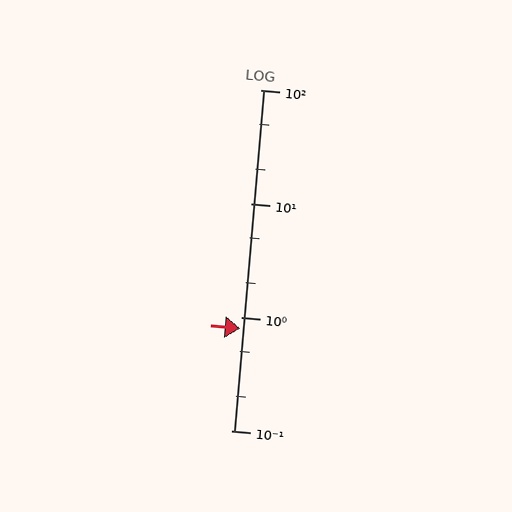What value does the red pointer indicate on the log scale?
The pointer indicates approximately 0.79.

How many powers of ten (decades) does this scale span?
The scale spans 3 decades, from 0.1 to 100.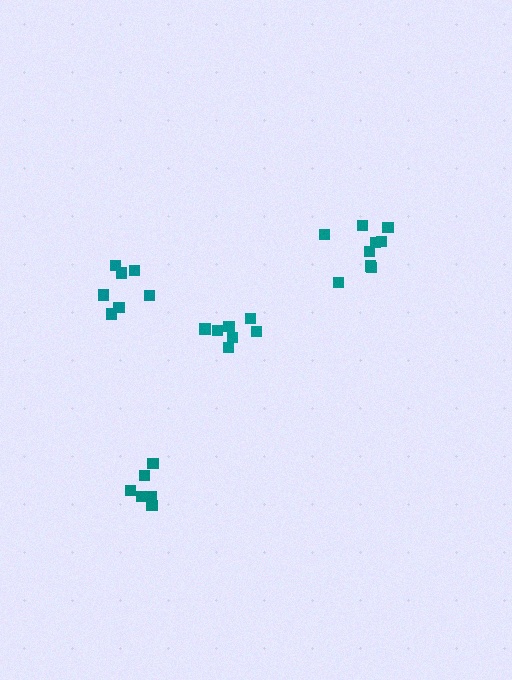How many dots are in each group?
Group 1: 7 dots, Group 2: 9 dots, Group 3: 7 dots, Group 4: 6 dots (29 total).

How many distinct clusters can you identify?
There are 4 distinct clusters.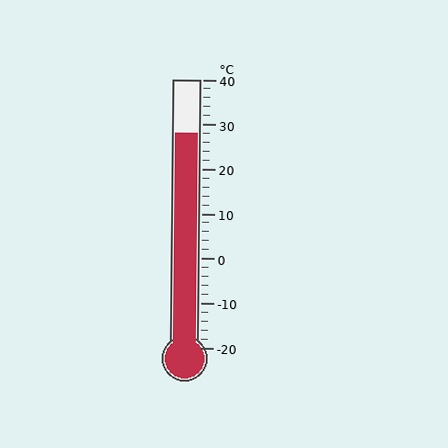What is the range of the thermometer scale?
The thermometer scale ranges from -20°C to 40°C.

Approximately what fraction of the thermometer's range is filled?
The thermometer is filled to approximately 80% of its range.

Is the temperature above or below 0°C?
The temperature is above 0°C.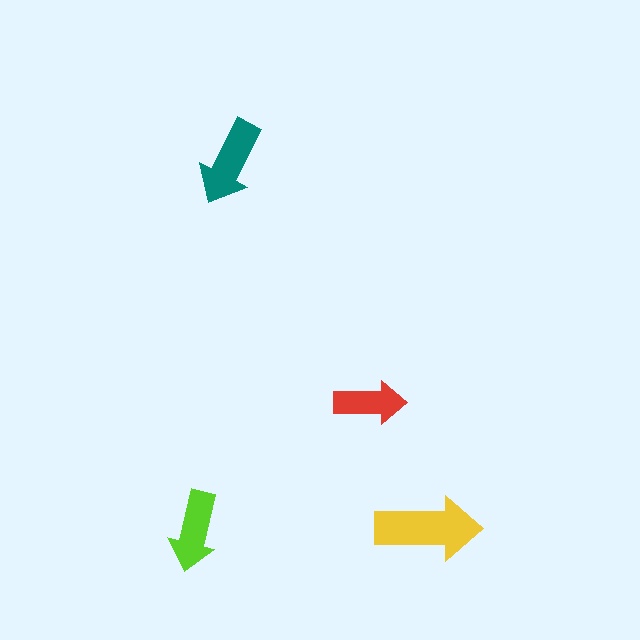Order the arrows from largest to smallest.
the yellow one, the teal one, the lime one, the red one.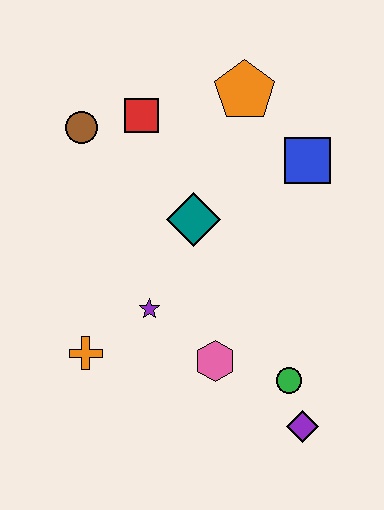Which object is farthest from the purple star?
The orange pentagon is farthest from the purple star.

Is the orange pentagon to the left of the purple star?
No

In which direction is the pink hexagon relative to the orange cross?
The pink hexagon is to the right of the orange cross.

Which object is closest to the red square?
The brown circle is closest to the red square.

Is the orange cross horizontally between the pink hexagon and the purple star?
No